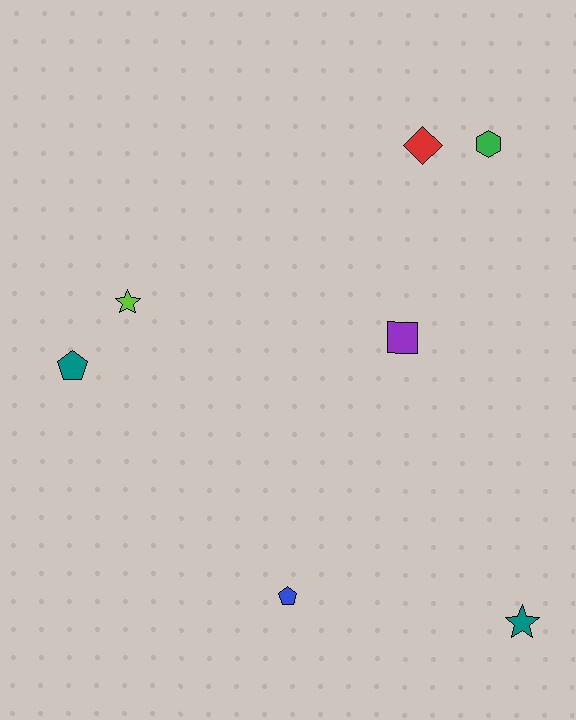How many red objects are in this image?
There is 1 red object.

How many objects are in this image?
There are 7 objects.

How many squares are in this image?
There is 1 square.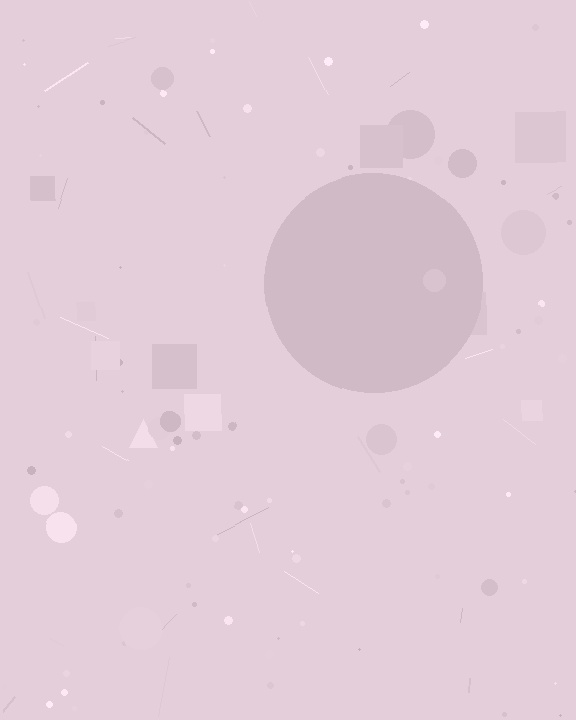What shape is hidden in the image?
A circle is hidden in the image.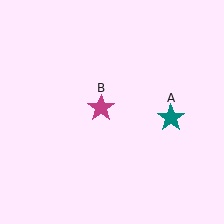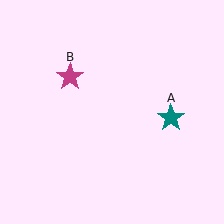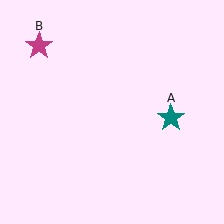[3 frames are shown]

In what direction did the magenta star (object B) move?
The magenta star (object B) moved up and to the left.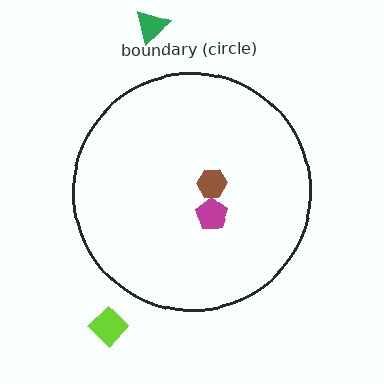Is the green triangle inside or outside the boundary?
Outside.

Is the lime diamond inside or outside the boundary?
Outside.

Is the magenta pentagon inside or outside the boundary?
Inside.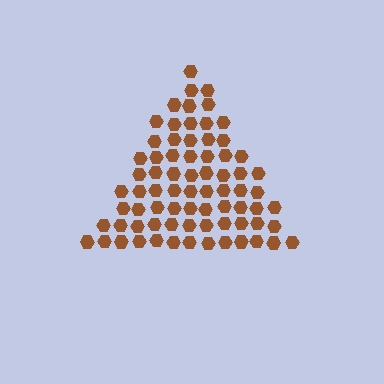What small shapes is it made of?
It is made of small hexagons.